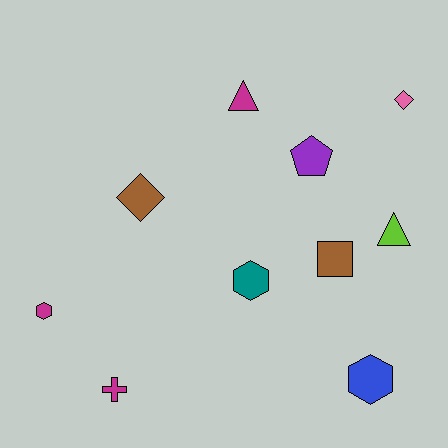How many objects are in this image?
There are 10 objects.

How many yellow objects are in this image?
There are no yellow objects.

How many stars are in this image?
There are no stars.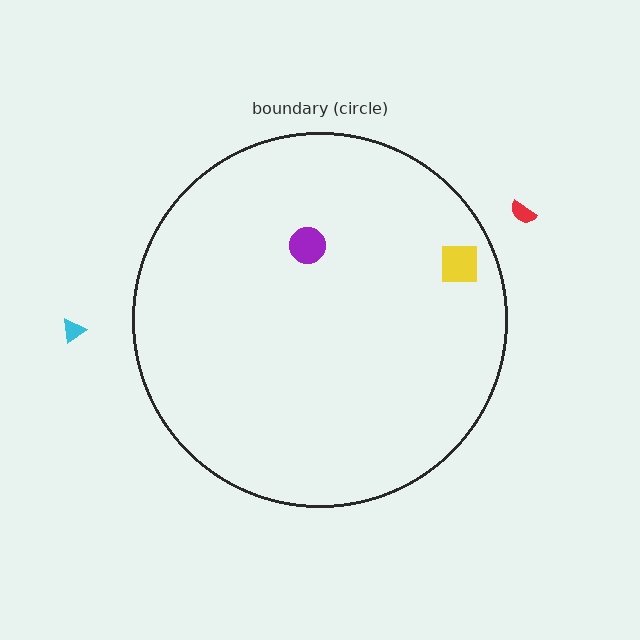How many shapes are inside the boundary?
2 inside, 2 outside.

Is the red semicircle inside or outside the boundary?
Outside.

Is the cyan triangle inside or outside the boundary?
Outside.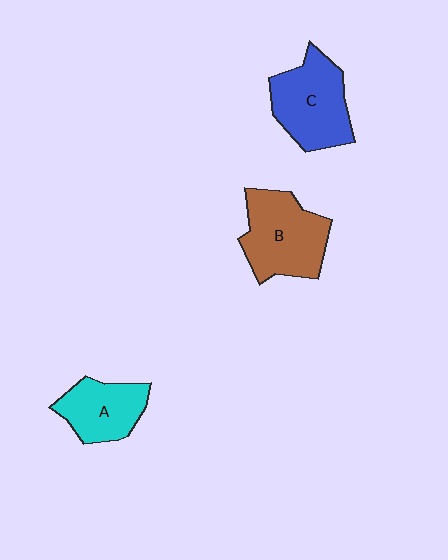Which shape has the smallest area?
Shape A (cyan).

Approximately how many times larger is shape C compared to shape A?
Approximately 1.3 times.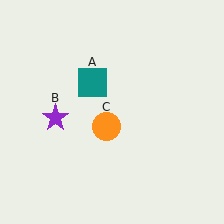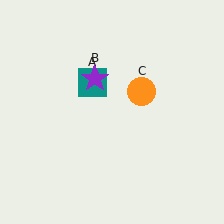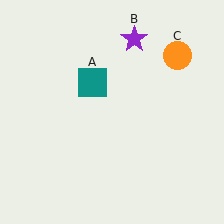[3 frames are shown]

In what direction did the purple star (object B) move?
The purple star (object B) moved up and to the right.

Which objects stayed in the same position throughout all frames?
Teal square (object A) remained stationary.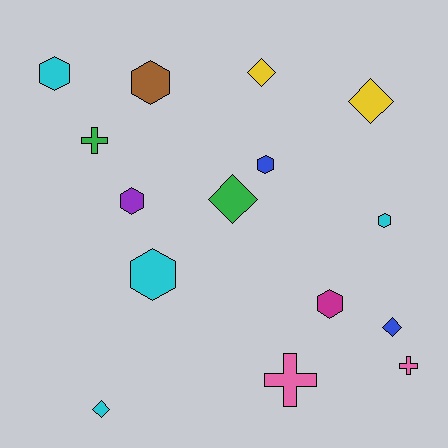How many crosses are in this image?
There are 3 crosses.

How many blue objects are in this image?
There are 2 blue objects.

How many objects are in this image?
There are 15 objects.